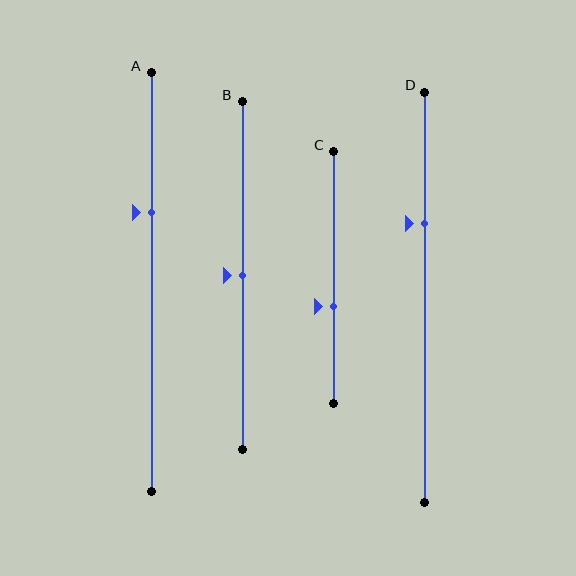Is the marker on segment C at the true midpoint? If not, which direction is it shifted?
No, the marker on segment C is shifted downward by about 11% of the segment length.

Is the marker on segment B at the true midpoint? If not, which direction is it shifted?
Yes, the marker on segment B is at the true midpoint.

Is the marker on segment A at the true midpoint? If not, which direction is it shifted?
No, the marker on segment A is shifted upward by about 17% of the segment length.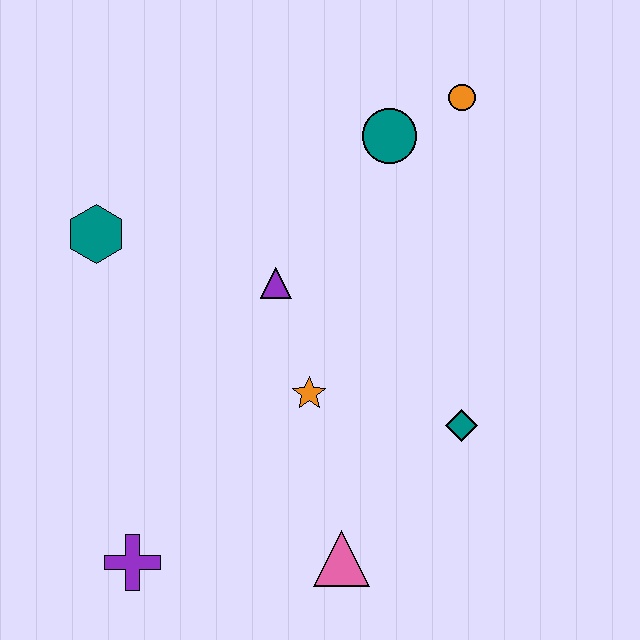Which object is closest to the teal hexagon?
The purple triangle is closest to the teal hexagon.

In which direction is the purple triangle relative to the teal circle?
The purple triangle is below the teal circle.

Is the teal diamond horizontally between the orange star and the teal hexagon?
No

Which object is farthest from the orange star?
The orange circle is farthest from the orange star.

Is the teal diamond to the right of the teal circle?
Yes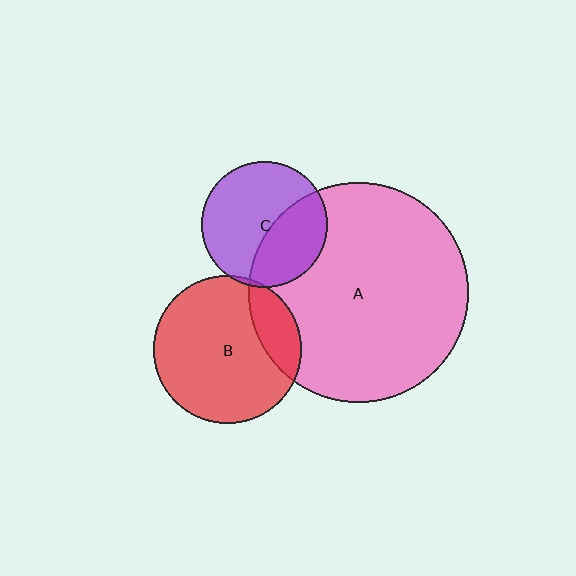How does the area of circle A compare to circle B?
Approximately 2.2 times.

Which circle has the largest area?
Circle A (pink).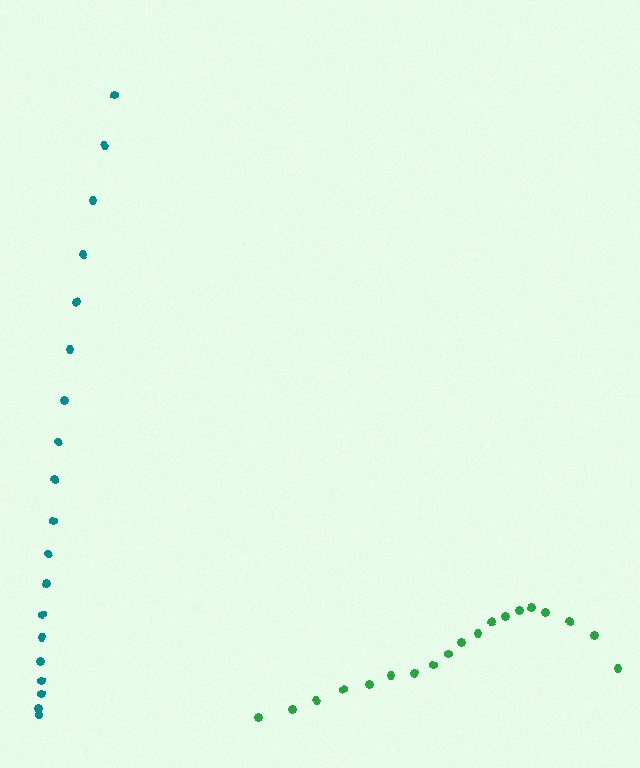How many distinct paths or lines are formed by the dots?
There are 2 distinct paths.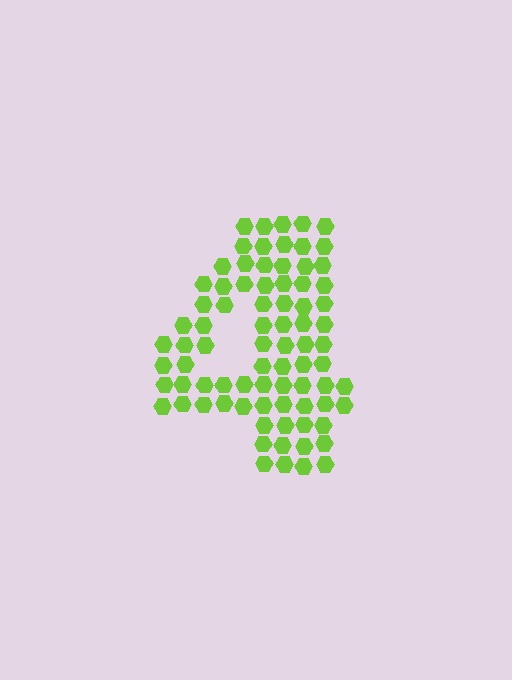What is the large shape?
The large shape is the digit 4.